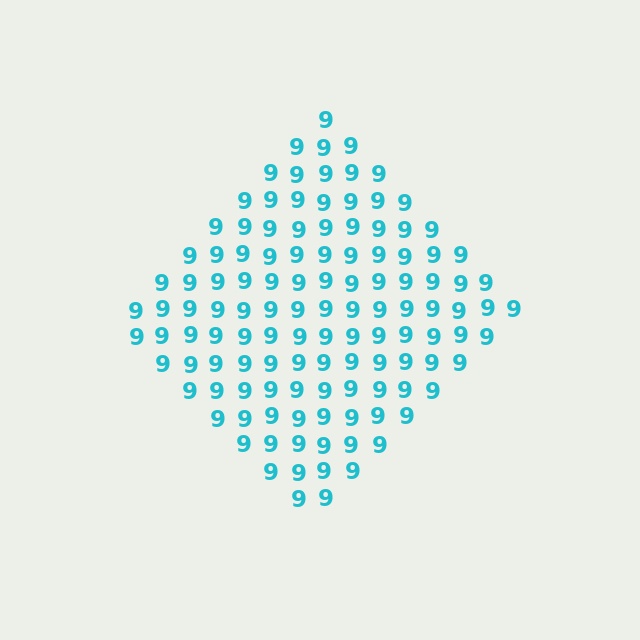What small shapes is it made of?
It is made of small digit 9's.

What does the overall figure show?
The overall figure shows a diamond.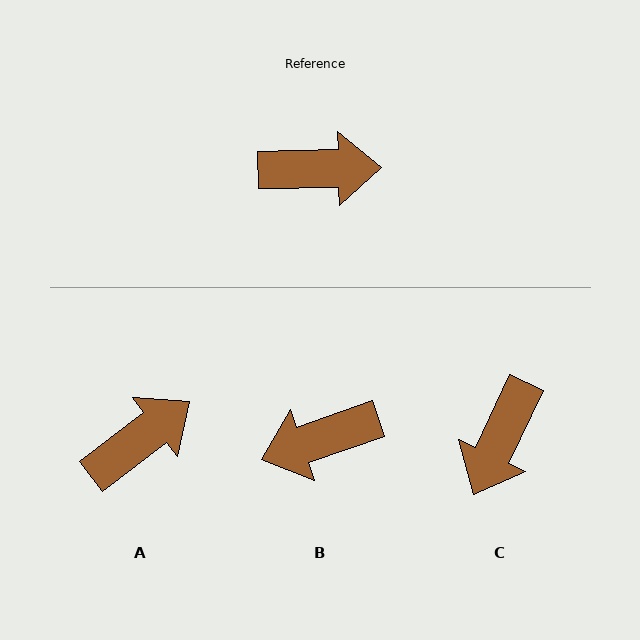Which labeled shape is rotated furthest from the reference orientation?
B, about 162 degrees away.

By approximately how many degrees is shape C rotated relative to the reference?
Approximately 116 degrees clockwise.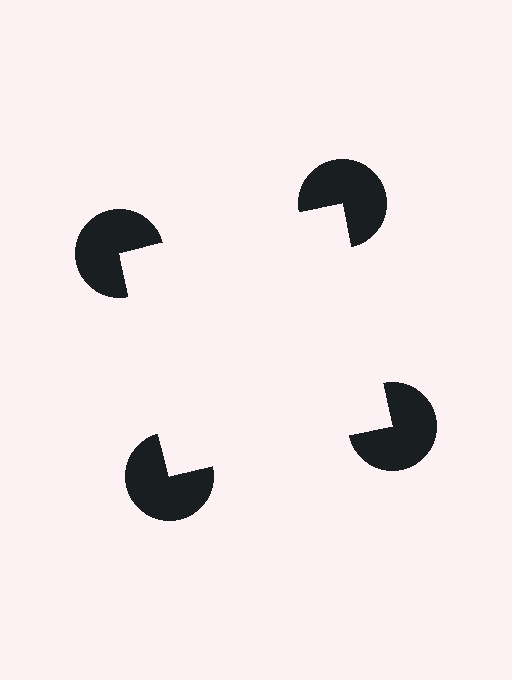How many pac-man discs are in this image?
There are 4 — one at each vertex of the illusory square.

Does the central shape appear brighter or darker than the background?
It typically appears slightly brighter than the background, even though no actual brightness change is drawn.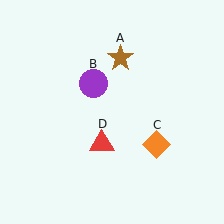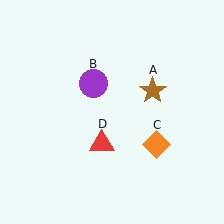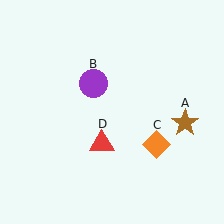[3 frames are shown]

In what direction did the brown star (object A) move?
The brown star (object A) moved down and to the right.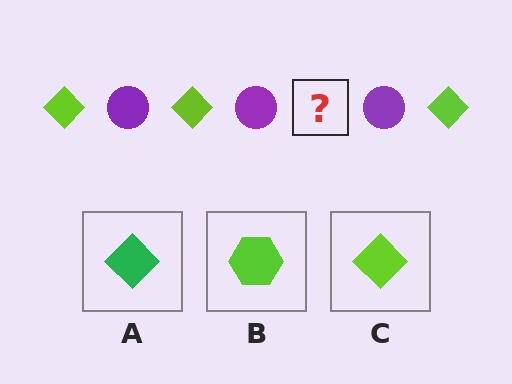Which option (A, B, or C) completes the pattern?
C.